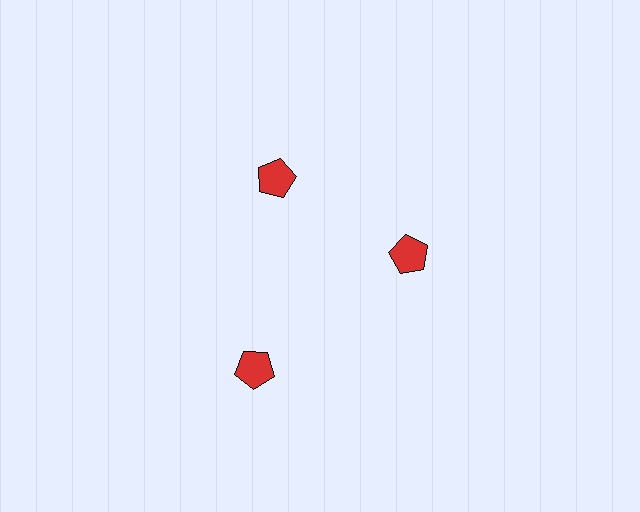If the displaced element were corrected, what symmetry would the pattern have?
It would have 3-fold rotational symmetry — the pattern would map onto itself every 120 degrees.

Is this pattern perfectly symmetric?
No. The 3 red pentagons are arranged in a ring, but one element near the 7 o'clock position is pushed outward from the center, breaking the 3-fold rotational symmetry.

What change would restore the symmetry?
The symmetry would be restored by moving it inward, back onto the ring so that all 3 pentagons sit at equal angles and equal distance from the center.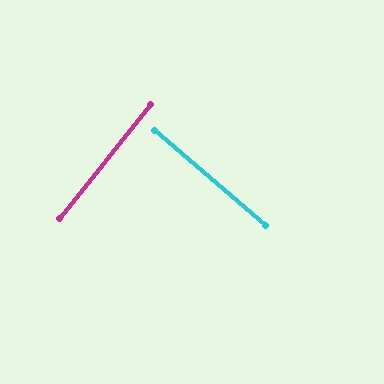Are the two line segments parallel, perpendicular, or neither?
Perpendicular — they meet at approximately 88°.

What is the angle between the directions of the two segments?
Approximately 88 degrees.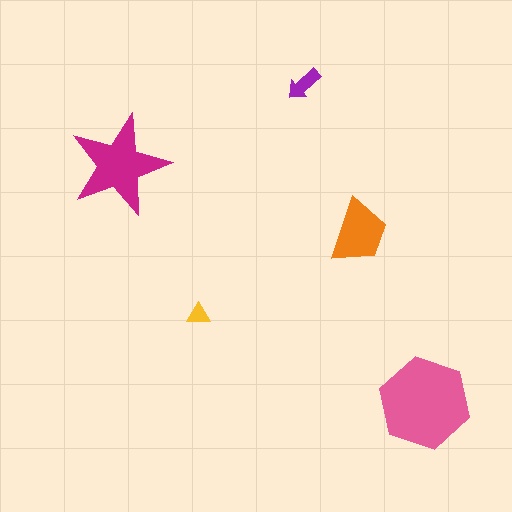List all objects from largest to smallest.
The pink hexagon, the magenta star, the orange trapezoid, the purple arrow, the yellow triangle.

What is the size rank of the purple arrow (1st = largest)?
4th.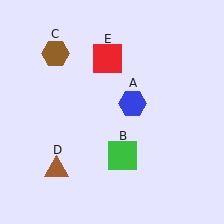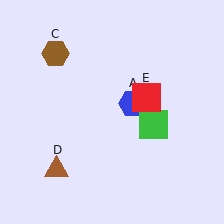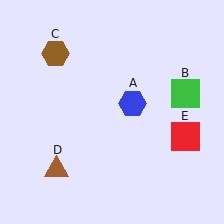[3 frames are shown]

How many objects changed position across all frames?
2 objects changed position: green square (object B), red square (object E).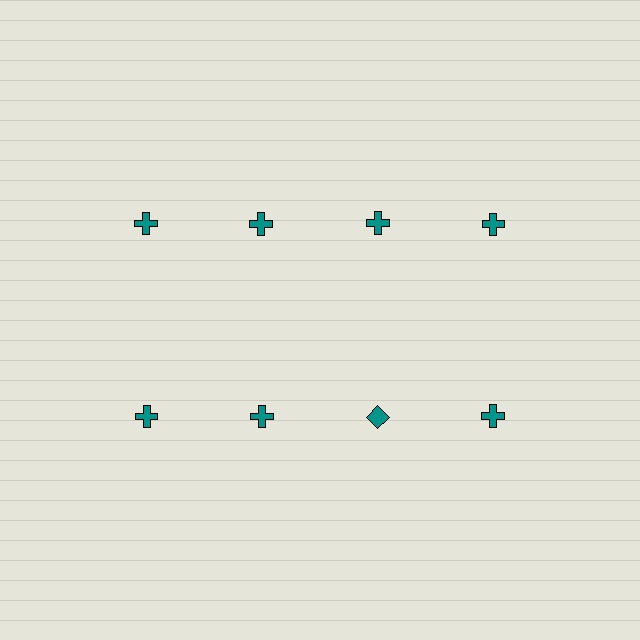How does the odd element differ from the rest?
It has a different shape: diamond instead of cross.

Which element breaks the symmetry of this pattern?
The teal diamond in the second row, center column breaks the symmetry. All other shapes are teal crosses.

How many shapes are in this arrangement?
There are 8 shapes arranged in a grid pattern.